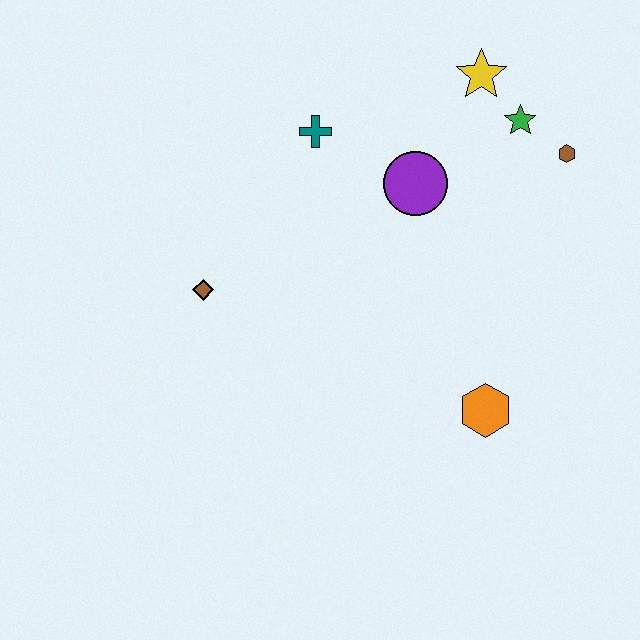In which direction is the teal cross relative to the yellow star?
The teal cross is to the left of the yellow star.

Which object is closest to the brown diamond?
The teal cross is closest to the brown diamond.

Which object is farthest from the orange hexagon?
The yellow star is farthest from the orange hexagon.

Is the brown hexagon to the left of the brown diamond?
No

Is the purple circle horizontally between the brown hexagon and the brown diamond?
Yes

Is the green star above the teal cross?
Yes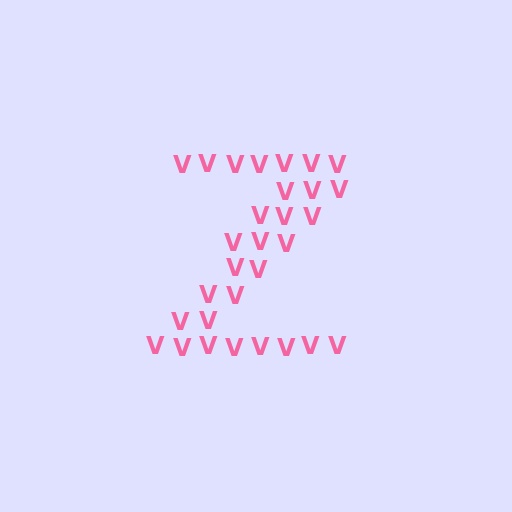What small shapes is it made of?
It is made of small letter V's.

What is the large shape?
The large shape is the letter Z.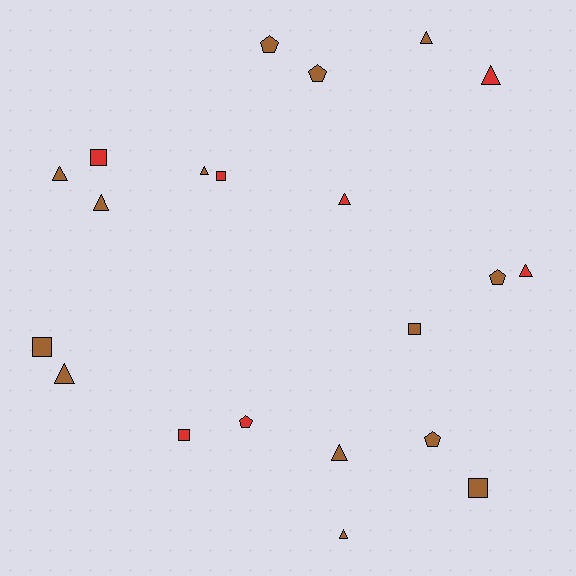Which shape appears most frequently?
Triangle, with 10 objects.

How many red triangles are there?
There are 3 red triangles.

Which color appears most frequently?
Brown, with 14 objects.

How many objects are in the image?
There are 21 objects.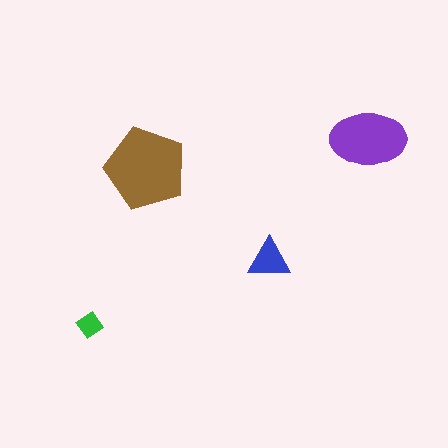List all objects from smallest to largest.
The green diamond, the blue triangle, the purple ellipse, the brown pentagon.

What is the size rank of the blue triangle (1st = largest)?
3rd.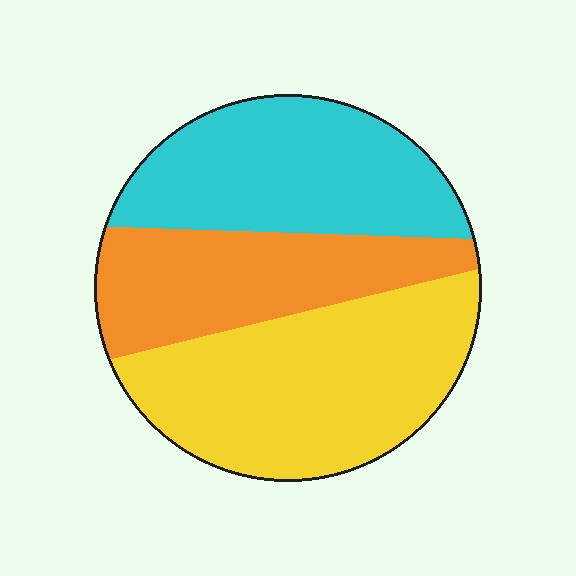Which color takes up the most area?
Yellow, at roughly 40%.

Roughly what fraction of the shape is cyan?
Cyan covers roughly 30% of the shape.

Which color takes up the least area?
Orange, at roughly 25%.